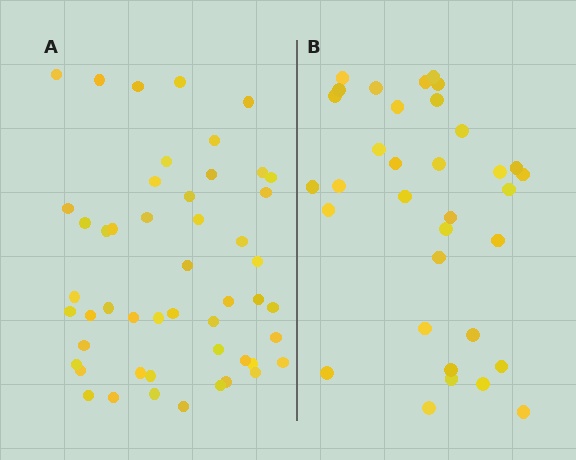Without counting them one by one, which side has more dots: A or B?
Region A (the left region) has more dots.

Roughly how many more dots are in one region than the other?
Region A has approximately 15 more dots than region B.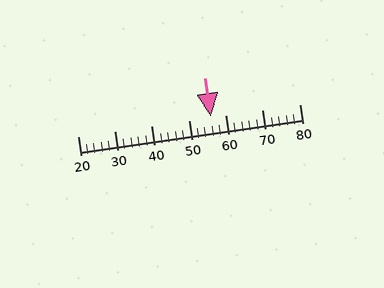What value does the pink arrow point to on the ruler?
The pink arrow points to approximately 56.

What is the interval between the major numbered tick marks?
The major tick marks are spaced 10 units apart.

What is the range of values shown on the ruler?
The ruler shows values from 20 to 80.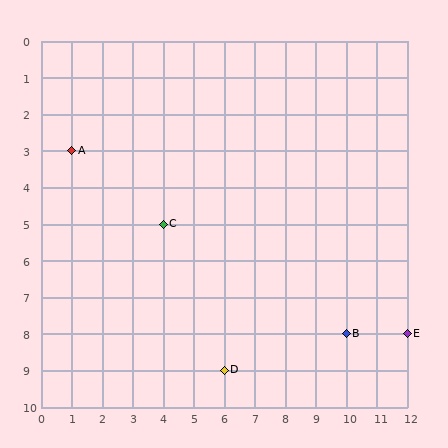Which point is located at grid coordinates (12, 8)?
Point E is at (12, 8).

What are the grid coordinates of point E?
Point E is at grid coordinates (12, 8).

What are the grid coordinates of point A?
Point A is at grid coordinates (1, 3).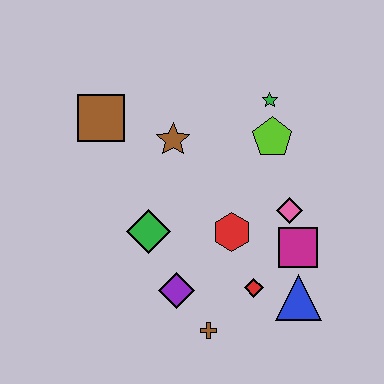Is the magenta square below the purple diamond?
No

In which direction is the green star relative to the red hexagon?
The green star is above the red hexagon.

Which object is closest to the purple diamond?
The brown cross is closest to the purple diamond.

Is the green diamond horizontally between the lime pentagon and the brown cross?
No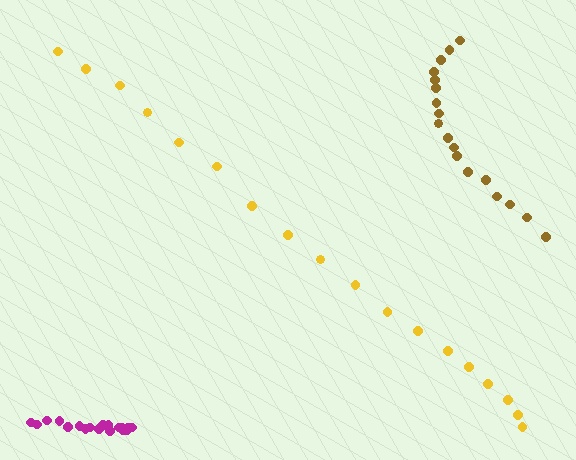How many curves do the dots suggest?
There are 3 distinct paths.